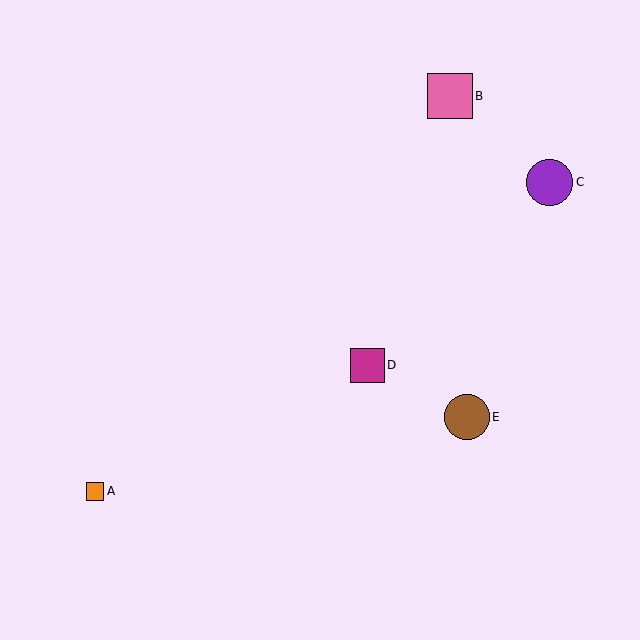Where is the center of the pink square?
The center of the pink square is at (450, 96).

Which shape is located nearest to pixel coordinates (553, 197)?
The purple circle (labeled C) at (550, 182) is nearest to that location.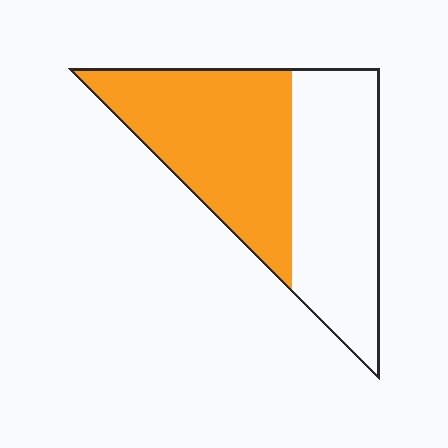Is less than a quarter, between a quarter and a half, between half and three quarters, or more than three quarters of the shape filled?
Between half and three quarters.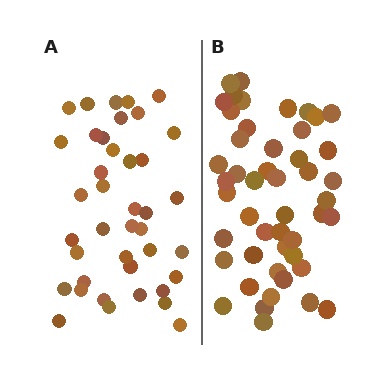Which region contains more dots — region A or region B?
Region B (the right region) has more dots.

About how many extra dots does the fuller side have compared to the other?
Region B has roughly 8 or so more dots than region A.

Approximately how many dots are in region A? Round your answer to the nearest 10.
About 40 dots.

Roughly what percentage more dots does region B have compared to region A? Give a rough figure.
About 20% more.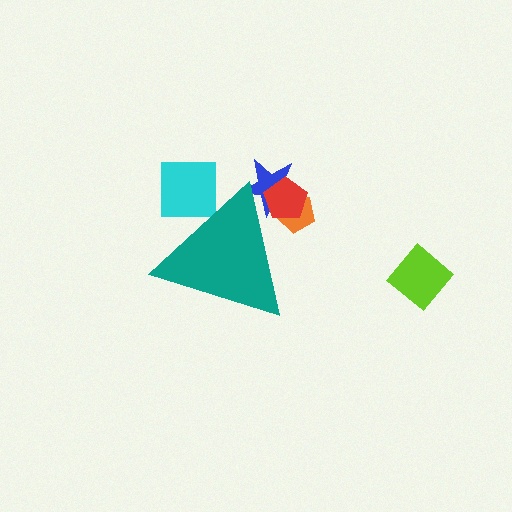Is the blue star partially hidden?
Yes, the blue star is partially hidden behind the teal triangle.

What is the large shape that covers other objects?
A teal triangle.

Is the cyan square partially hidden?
Yes, the cyan square is partially hidden behind the teal triangle.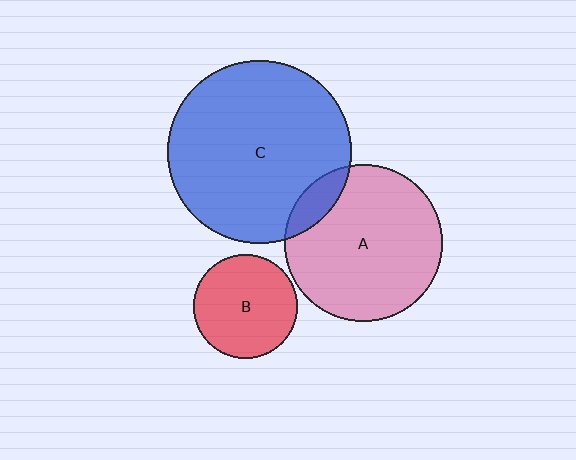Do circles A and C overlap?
Yes.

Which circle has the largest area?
Circle C (blue).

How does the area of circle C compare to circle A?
Approximately 1.3 times.